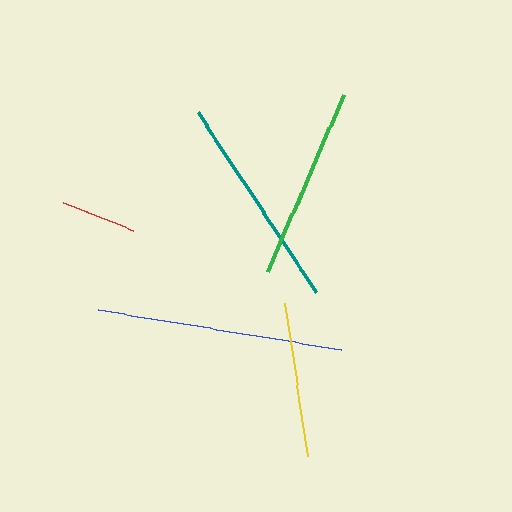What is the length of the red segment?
The red segment is approximately 77 pixels long.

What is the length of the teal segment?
The teal segment is approximately 215 pixels long.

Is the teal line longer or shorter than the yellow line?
The teal line is longer than the yellow line.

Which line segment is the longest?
The blue line is the longest at approximately 246 pixels.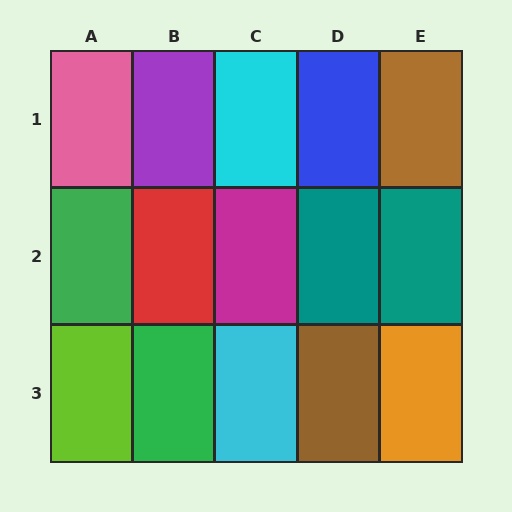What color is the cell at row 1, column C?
Cyan.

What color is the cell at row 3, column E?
Orange.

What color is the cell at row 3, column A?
Lime.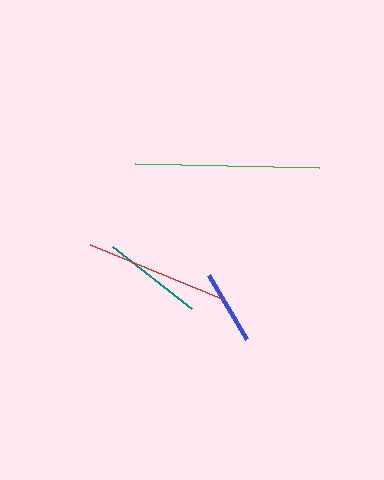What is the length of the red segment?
The red segment is approximately 146 pixels long.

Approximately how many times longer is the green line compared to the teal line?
The green line is approximately 1.8 times the length of the teal line.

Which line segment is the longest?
The green line is the longest at approximately 185 pixels.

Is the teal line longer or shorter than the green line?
The green line is longer than the teal line.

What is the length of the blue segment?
The blue segment is approximately 74 pixels long.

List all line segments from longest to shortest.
From longest to shortest: green, red, teal, blue.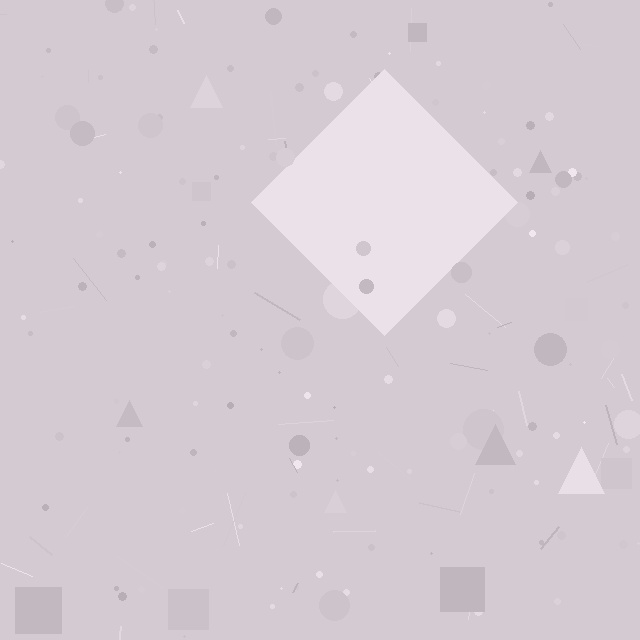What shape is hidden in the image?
A diamond is hidden in the image.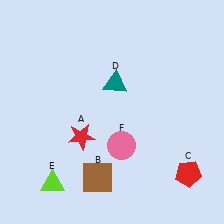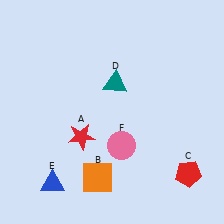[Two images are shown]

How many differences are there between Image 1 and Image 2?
There are 2 differences between the two images.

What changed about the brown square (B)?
In Image 1, B is brown. In Image 2, it changed to orange.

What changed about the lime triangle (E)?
In Image 1, E is lime. In Image 2, it changed to blue.